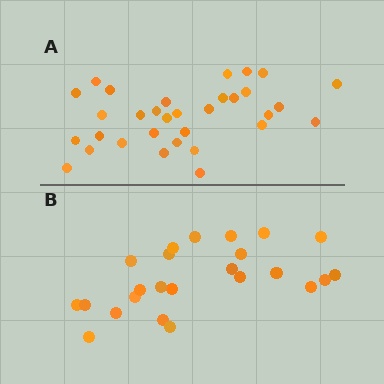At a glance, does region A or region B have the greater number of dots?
Region A (the top region) has more dots.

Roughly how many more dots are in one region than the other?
Region A has roughly 8 or so more dots than region B.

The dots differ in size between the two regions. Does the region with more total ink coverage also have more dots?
No. Region B has more total ink coverage because its dots are larger, but region A actually contains more individual dots. Total area can be misleading — the number of items is what matters here.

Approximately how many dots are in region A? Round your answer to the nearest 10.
About 30 dots. (The exact count is 32, which rounds to 30.)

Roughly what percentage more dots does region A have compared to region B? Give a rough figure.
About 35% more.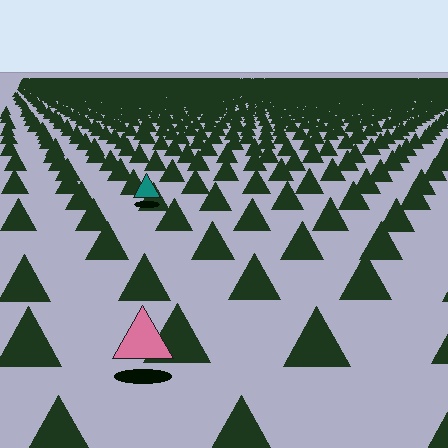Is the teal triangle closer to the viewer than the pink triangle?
No. The pink triangle is closer — you can tell from the texture gradient: the ground texture is coarser near it.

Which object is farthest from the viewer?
The teal triangle is farthest from the viewer. It appears smaller and the ground texture around it is denser.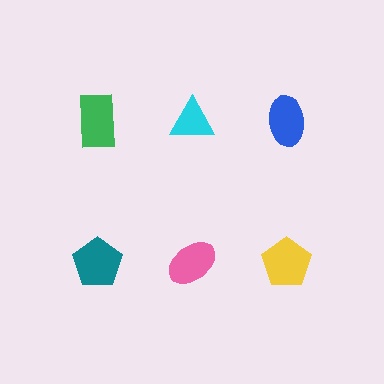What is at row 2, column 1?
A teal pentagon.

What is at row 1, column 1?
A green rectangle.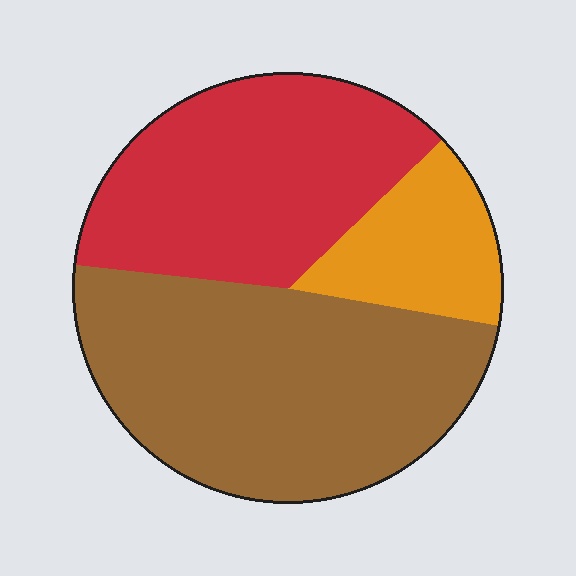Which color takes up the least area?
Orange, at roughly 15%.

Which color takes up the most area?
Brown, at roughly 50%.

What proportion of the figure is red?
Red takes up between a third and a half of the figure.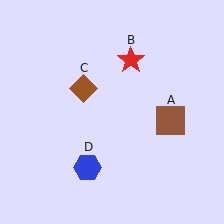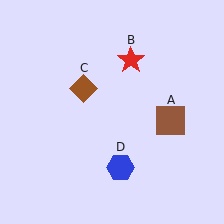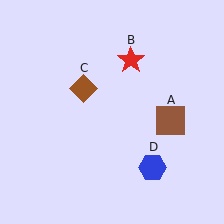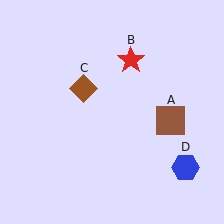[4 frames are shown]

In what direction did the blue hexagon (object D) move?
The blue hexagon (object D) moved right.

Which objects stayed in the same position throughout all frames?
Brown square (object A) and red star (object B) and brown diamond (object C) remained stationary.